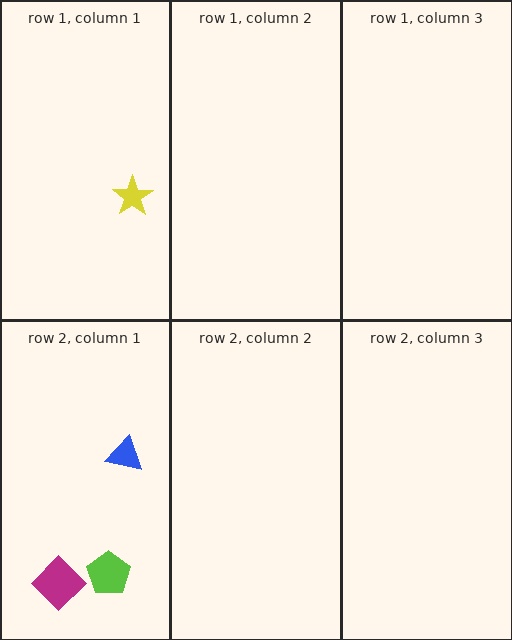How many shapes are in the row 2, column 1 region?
3.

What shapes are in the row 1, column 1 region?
The yellow star.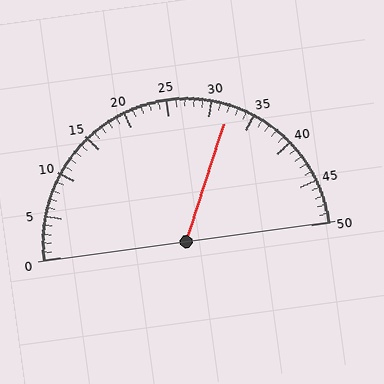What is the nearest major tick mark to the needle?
The nearest major tick mark is 30.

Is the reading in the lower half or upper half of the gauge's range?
The reading is in the upper half of the range (0 to 50).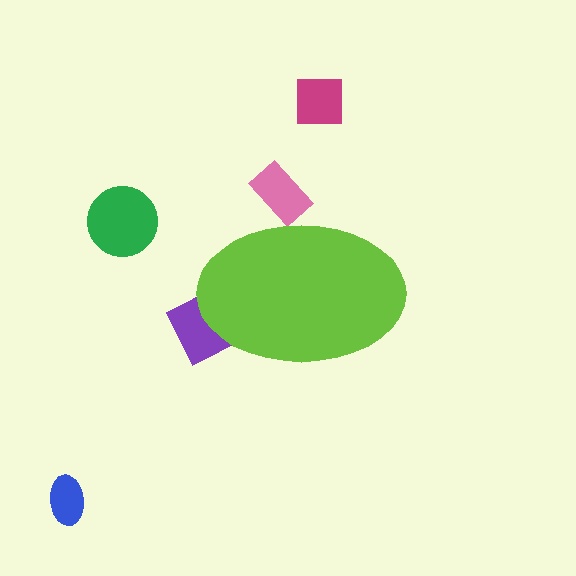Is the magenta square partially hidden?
No, the magenta square is fully visible.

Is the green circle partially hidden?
No, the green circle is fully visible.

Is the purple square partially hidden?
Yes, the purple square is partially hidden behind the lime ellipse.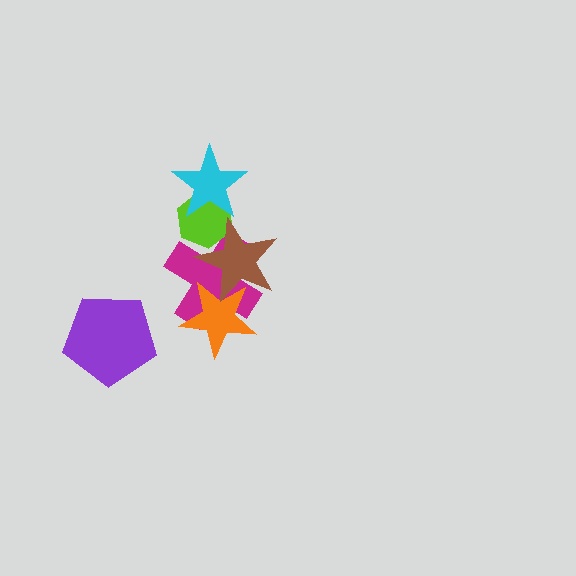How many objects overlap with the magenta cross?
3 objects overlap with the magenta cross.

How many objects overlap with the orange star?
2 objects overlap with the orange star.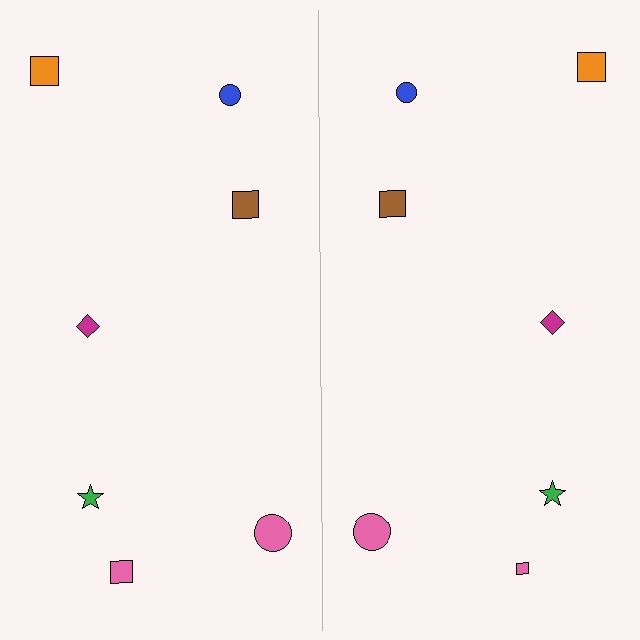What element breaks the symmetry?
The pink square on the right side has a different size than its mirror counterpart.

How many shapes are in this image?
There are 14 shapes in this image.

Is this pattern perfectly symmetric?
No, the pattern is not perfectly symmetric. The pink square on the right side has a different size than its mirror counterpart.